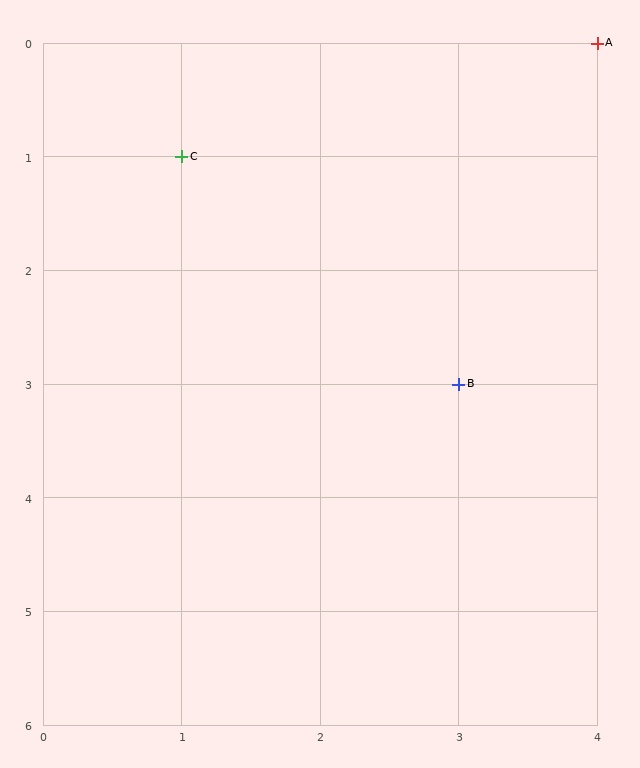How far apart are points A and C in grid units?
Points A and C are 3 columns and 1 row apart (about 3.2 grid units diagonally).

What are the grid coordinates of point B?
Point B is at grid coordinates (3, 3).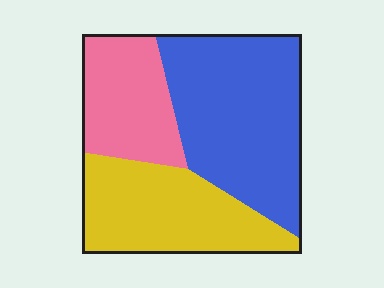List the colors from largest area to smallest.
From largest to smallest: blue, yellow, pink.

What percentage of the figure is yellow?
Yellow takes up about one third (1/3) of the figure.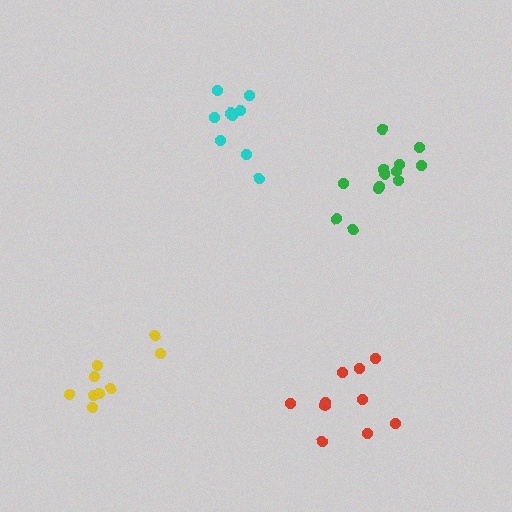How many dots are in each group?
Group 1: 9 dots, Group 2: 10 dots, Group 3: 9 dots, Group 4: 13 dots (41 total).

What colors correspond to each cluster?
The clusters are colored: cyan, red, yellow, green.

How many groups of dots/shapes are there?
There are 4 groups.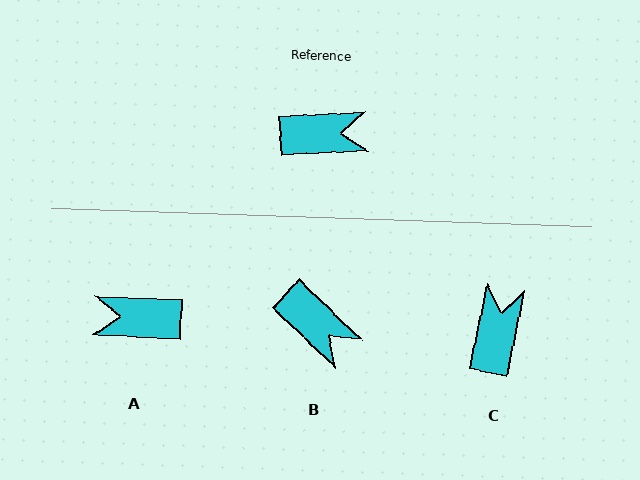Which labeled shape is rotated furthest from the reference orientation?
A, about 174 degrees away.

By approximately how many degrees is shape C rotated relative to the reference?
Approximately 75 degrees counter-clockwise.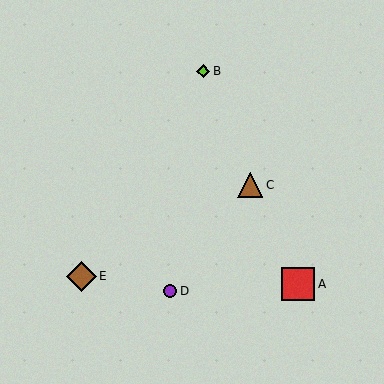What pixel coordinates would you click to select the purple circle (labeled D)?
Click at (170, 291) to select the purple circle D.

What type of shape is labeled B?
Shape B is a lime diamond.